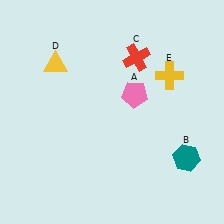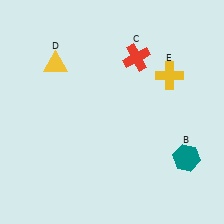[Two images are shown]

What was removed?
The pink pentagon (A) was removed in Image 2.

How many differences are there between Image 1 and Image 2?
There is 1 difference between the two images.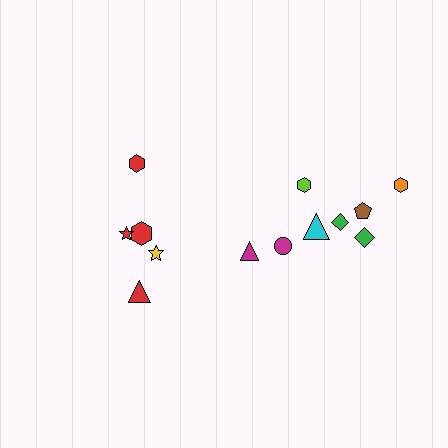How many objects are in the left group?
There are 5 objects.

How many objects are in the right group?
There are 8 objects.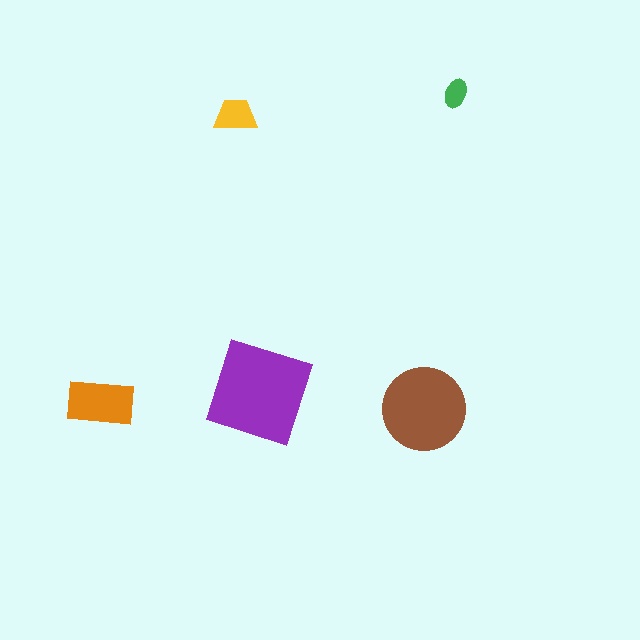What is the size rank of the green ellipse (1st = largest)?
5th.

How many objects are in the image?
There are 5 objects in the image.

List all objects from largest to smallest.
The purple square, the brown circle, the orange rectangle, the yellow trapezoid, the green ellipse.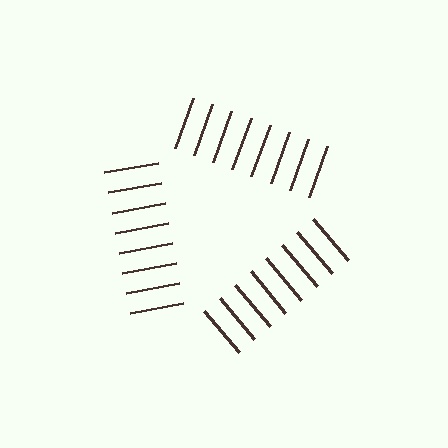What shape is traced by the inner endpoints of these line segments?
An illusory triangle — the line segments terminate on its edges but no continuous stroke is drawn.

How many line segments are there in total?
24 — 8 along each of the 3 edges.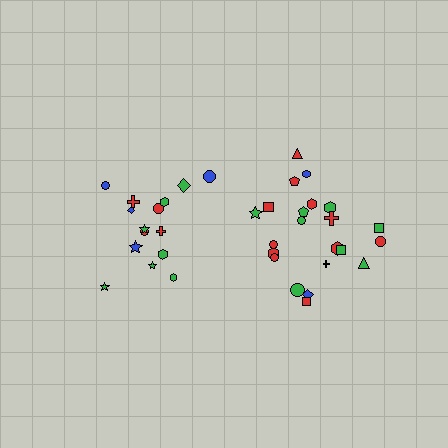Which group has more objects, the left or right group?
The right group.